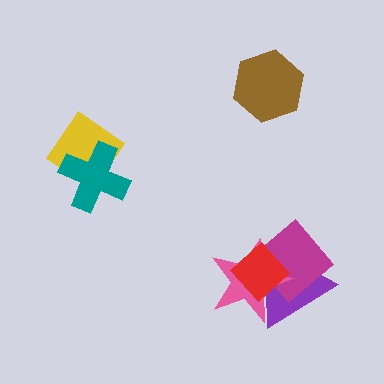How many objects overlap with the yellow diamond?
1 object overlaps with the yellow diamond.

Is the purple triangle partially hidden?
Yes, it is partially covered by another shape.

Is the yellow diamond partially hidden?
Yes, it is partially covered by another shape.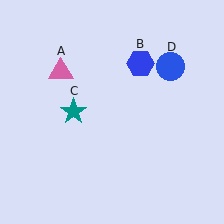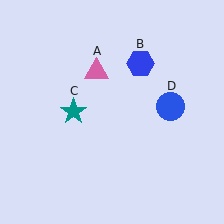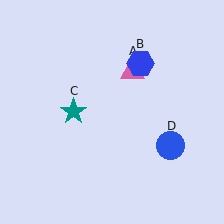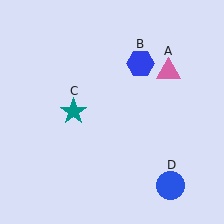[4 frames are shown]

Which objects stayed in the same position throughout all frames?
Blue hexagon (object B) and teal star (object C) remained stationary.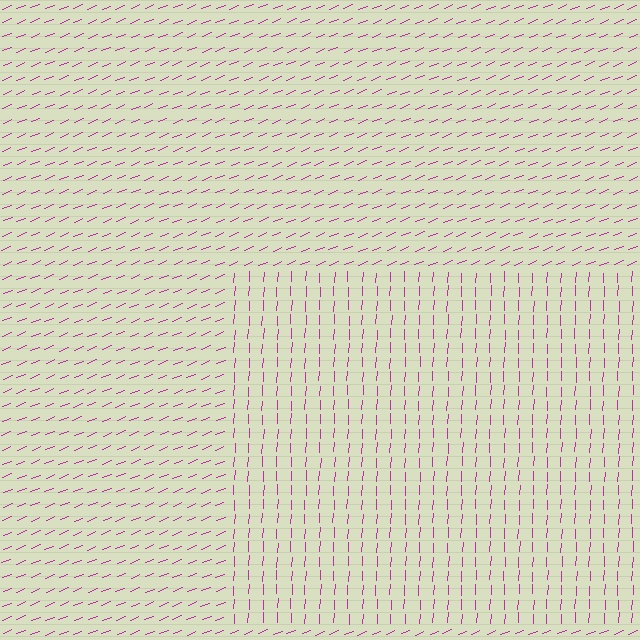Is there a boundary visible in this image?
Yes, there is a texture boundary formed by a change in line orientation.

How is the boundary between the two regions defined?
The boundary is defined purely by a change in line orientation (approximately 65 degrees difference). All lines are the same color and thickness.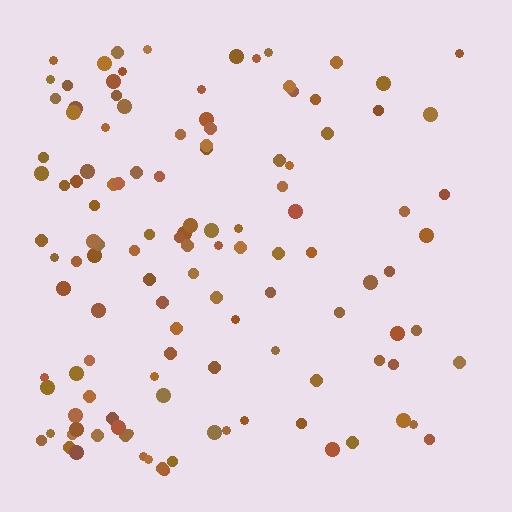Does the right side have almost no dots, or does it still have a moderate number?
Still a moderate number, just noticeably fewer than the left.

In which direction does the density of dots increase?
From right to left, with the left side densest.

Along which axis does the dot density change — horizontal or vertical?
Horizontal.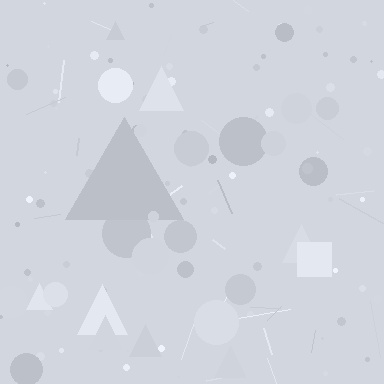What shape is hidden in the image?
A triangle is hidden in the image.